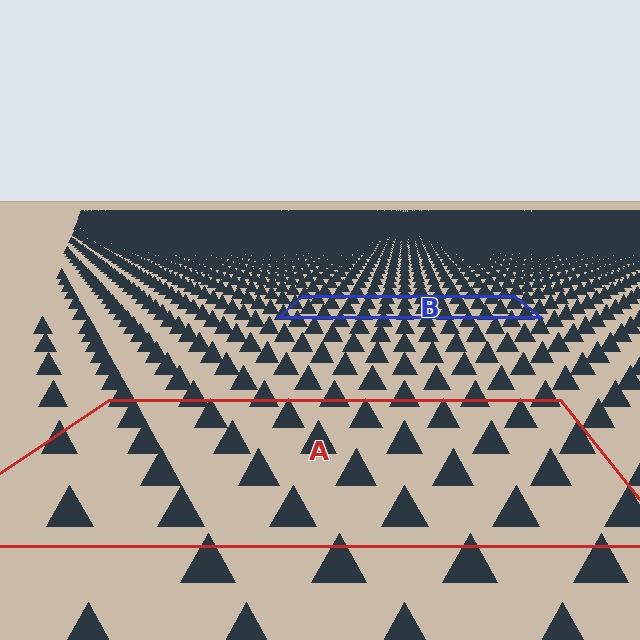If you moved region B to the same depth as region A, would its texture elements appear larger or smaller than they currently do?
They would appear larger. At a closer depth, the same texture elements are projected at a bigger on-screen size.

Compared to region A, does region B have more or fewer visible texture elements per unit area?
Region B has more texture elements per unit area — they are packed more densely because it is farther away.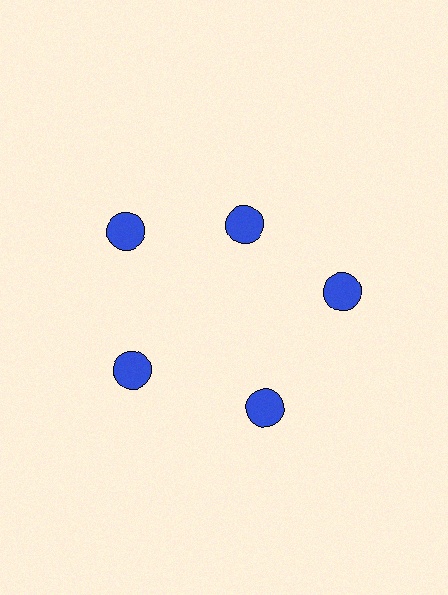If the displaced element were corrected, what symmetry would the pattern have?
It would have 5-fold rotational symmetry — the pattern would map onto itself every 72 degrees.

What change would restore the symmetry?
The symmetry would be restored by moving it outward, back onto the ring so that all 5 circles sit at equal angles and equal distance from the center.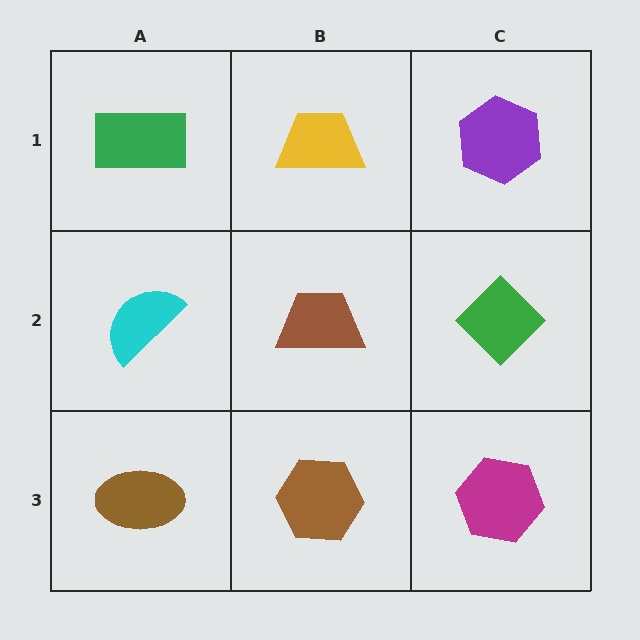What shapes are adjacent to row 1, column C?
A green diamond (row 2, column C), a yellow trapezoid (row 1, column B).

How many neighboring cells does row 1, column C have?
2.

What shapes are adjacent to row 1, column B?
A brown trapezoid (row 2, column B), a green rectangle (row 1, column A), a purple hexagon (row 1, column C).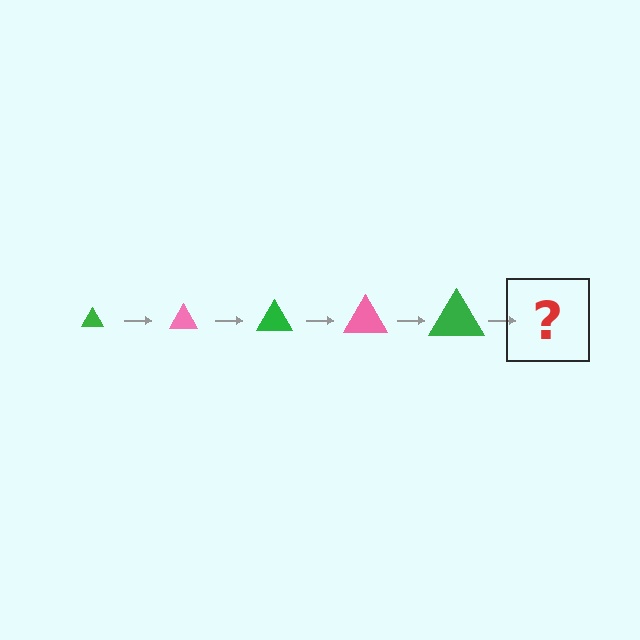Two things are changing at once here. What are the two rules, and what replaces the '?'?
The two rules are that the triangle grows larger each step and the color cycles through green and pink. The '?' should be a pink triangle, larger than the previous one.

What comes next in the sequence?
The next element should be a pink triangle, larger than the previous one.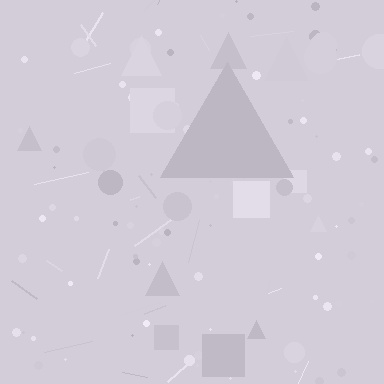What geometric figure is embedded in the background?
A triangle is embedded in the background.